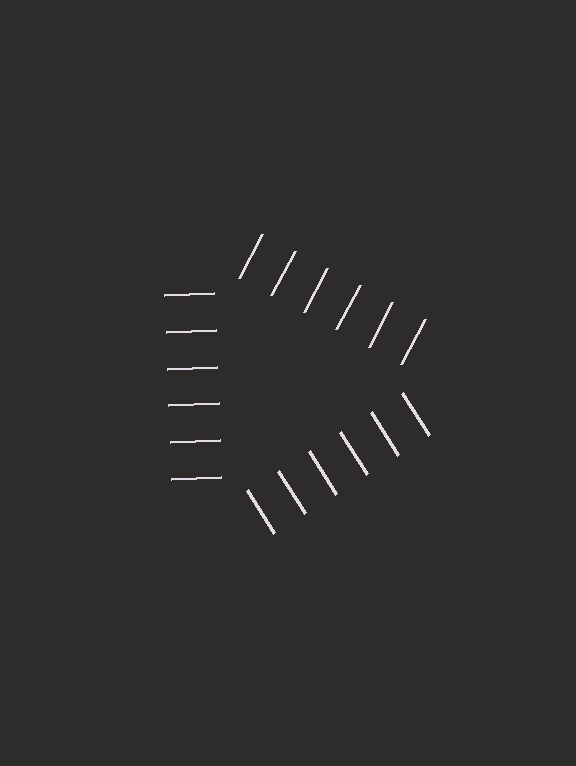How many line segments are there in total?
18 — 6 along each of the 3 edges.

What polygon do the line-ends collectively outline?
An illusory triangle — the line segments terminate on its edges but no continuous stroke is drawn.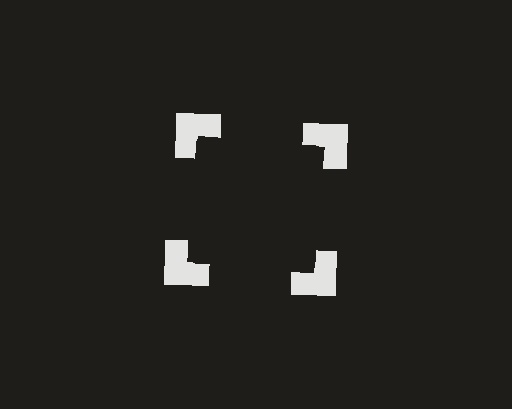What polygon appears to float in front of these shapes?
An illusory square — its edges are inferred from the aligned wedge cuts in the notched squares, not physically drawn.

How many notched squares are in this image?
There are 4 — one at each vertex of the illusory square.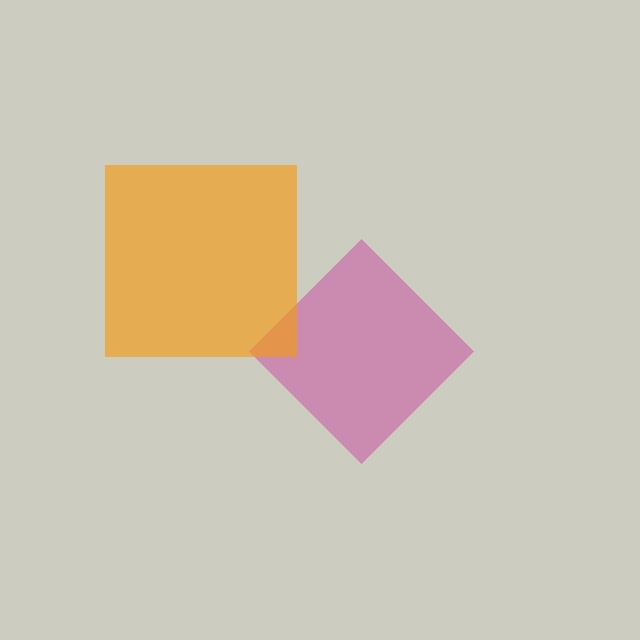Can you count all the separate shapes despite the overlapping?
Yes, there are 2 separate shapes.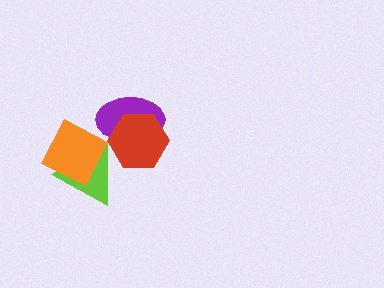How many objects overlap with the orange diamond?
1 object overlaps with the orange diamond.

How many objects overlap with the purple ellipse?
1 object overlaps with the purple ellipse.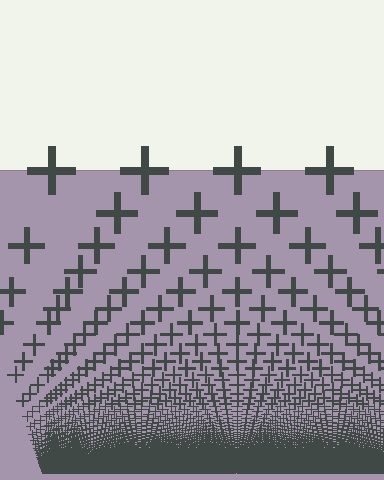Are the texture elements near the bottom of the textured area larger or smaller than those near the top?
Smaller. The gradient is inverted — elements near the bottom are smaller and denser.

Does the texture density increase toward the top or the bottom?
Density increases toward the bottom.